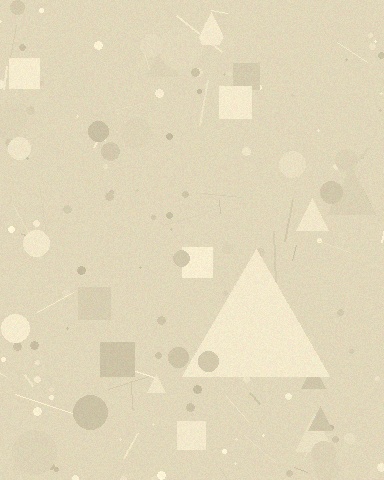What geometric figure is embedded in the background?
A triangle is embedded in the background.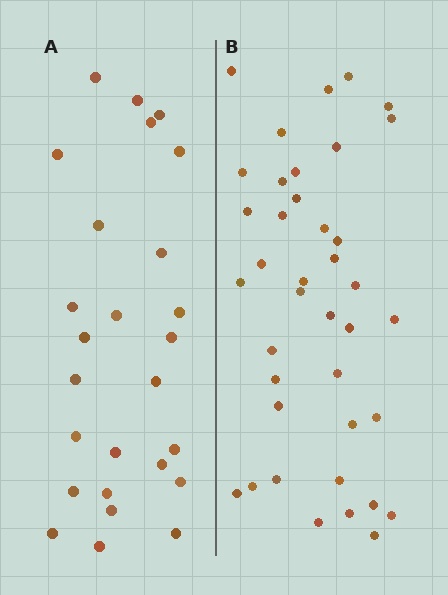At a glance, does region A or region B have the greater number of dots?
Region B (the right region) has more dots.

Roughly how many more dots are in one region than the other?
Region B has approximately 15 more dots than region A.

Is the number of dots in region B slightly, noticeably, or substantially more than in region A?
Region B has substantially more. The ratio is roughly 1.5 to 1.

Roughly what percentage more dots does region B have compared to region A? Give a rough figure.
About 50% more.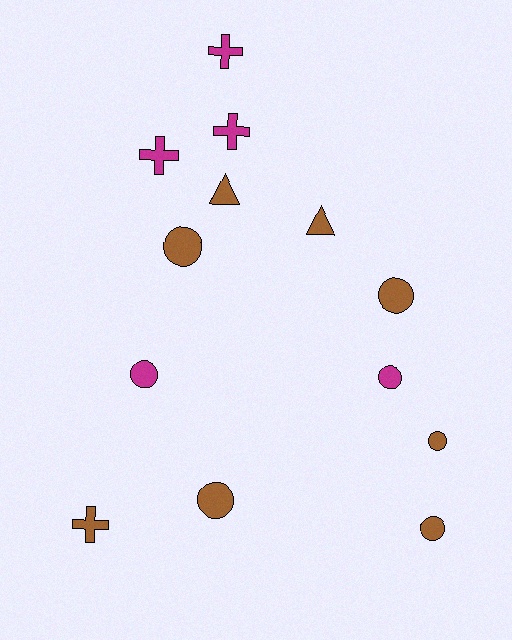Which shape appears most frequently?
Circle, with 7 objects.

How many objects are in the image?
There are 13 objects.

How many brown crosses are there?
There is 1 brown cross.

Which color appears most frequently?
Brown, with 8 objects.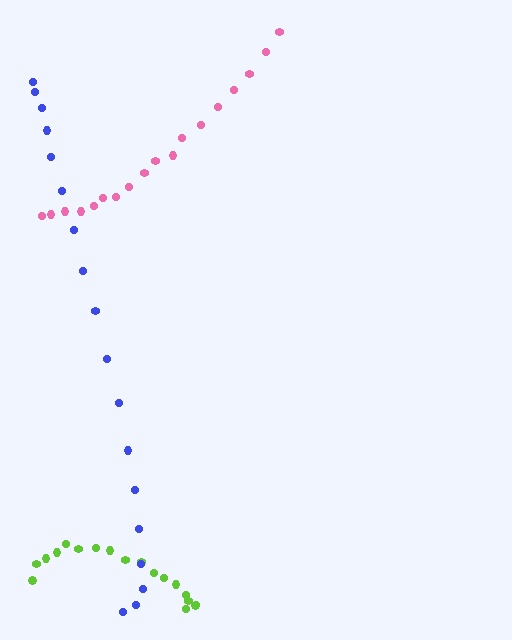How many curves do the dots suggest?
There are 3 distinct paths.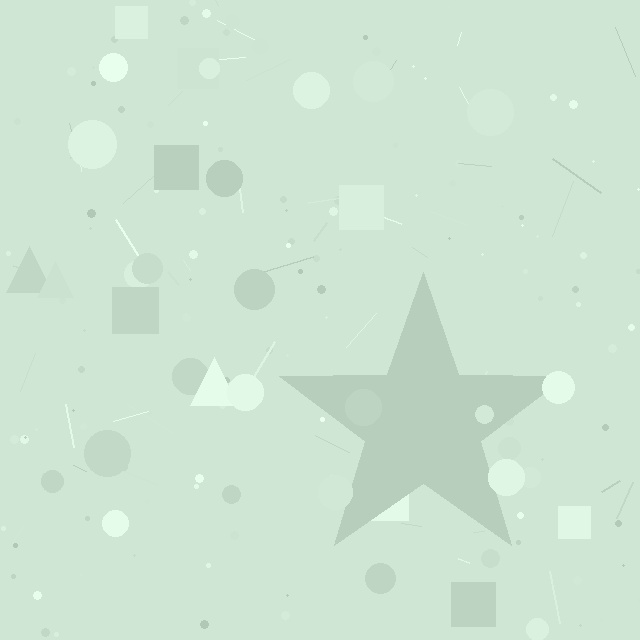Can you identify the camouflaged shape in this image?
The camouflaged shape is a star.